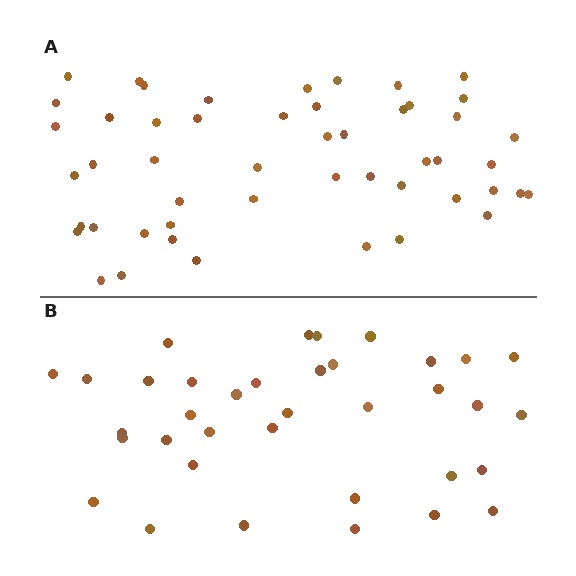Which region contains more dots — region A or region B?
Region A (the top region) has more dots.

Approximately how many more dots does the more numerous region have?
Region A has approximately 15 more dots than region B.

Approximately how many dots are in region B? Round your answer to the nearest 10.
About 40 dots. (The exact count is 36, which rounds to 40.)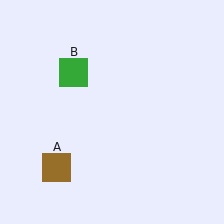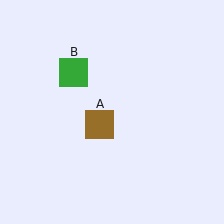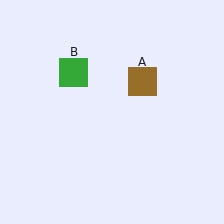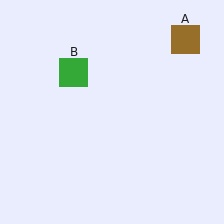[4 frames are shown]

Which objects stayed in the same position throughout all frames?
Green square (object B) remained stationary.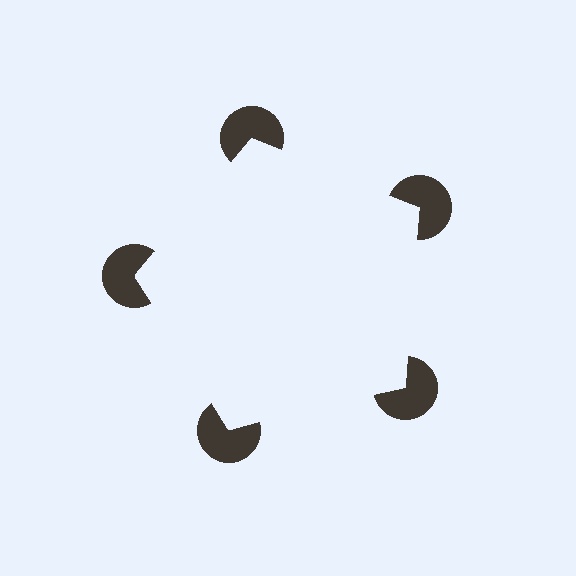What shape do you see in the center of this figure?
An illusory pentagon — its edges are inferred from the aligned wedge cuts in the pac-man discs, not physically drawn.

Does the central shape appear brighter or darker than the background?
It typically appears slightly brighter than the background, even though no actual brightness change is drawn.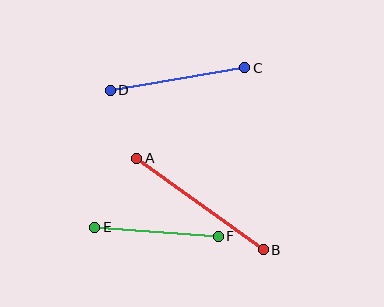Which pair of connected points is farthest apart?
Points A and B are farthest apart.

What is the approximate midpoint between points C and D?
The midpoint is at approximately (177, 79) pixels.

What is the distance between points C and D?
The distance is approximately 136 pixels.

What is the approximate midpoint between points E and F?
The midpoint is at approximately (156, 232) pixels.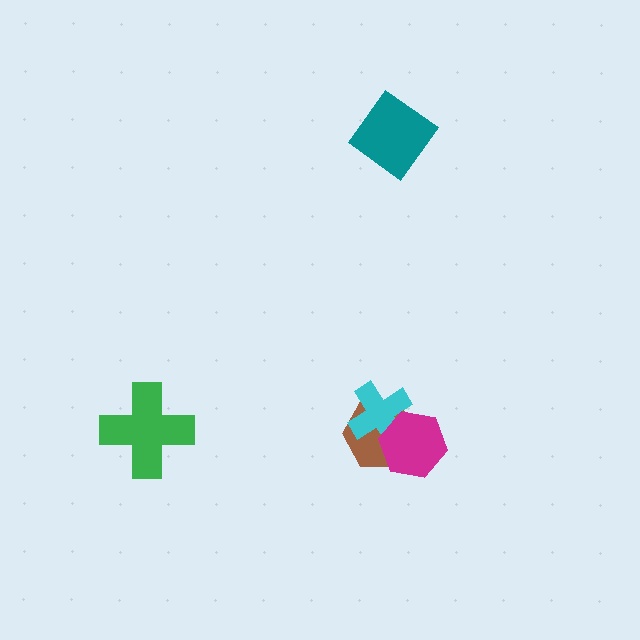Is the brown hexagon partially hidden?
Yes, it is partially covered by another shape.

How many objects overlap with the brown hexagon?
2 objects overlap with the brown hexagon.